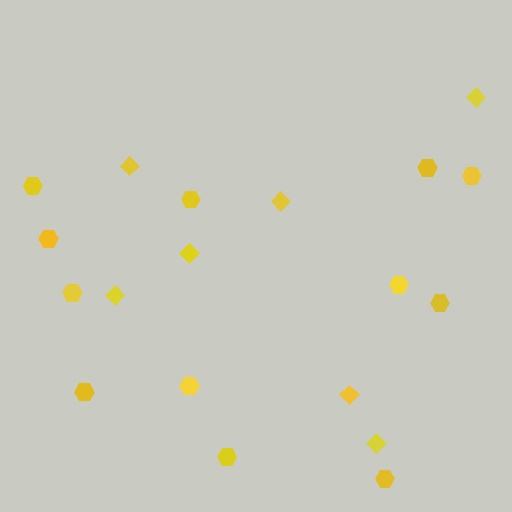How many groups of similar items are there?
There are 2 groups: one group of hexagons (12) and one group of diamonds (7).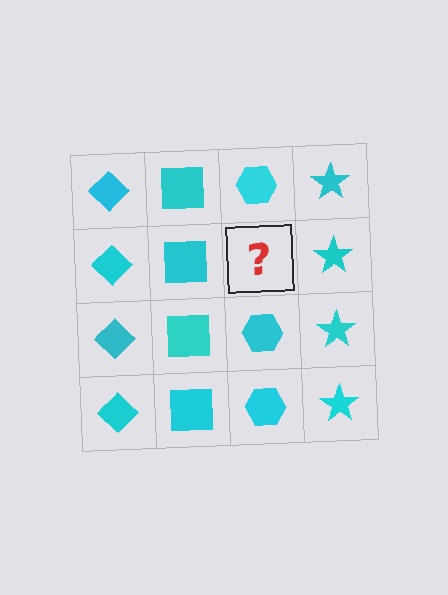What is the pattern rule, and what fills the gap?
The rule is that each column has a consistent shape. The gap should be filled with a cyan hexagon.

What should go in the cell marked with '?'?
The missing cell should contain a cyan hexagon.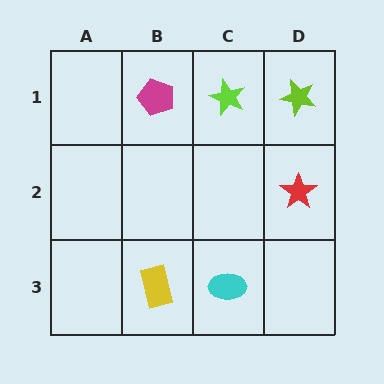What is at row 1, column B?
A magenta pentagon.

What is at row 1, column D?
A lime star.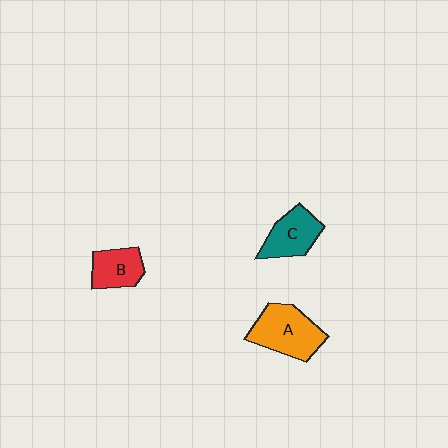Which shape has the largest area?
Shape A (orange).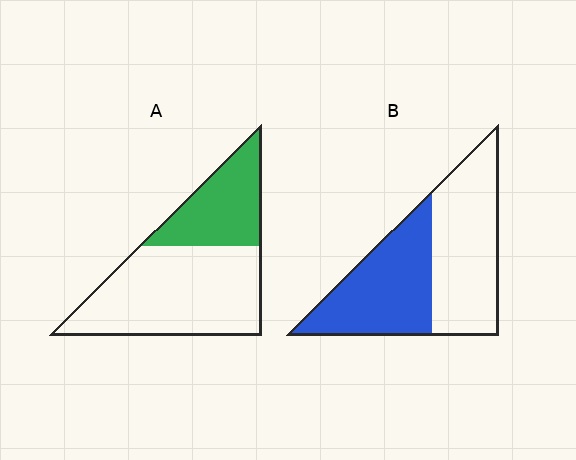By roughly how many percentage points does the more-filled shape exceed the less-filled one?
By roughly 15 percentage points (B over A).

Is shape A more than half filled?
No.